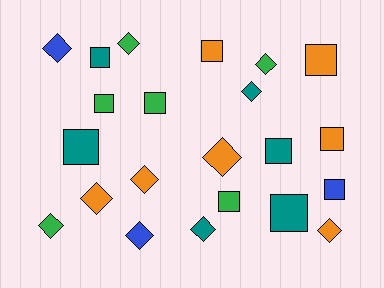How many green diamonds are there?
There are 3 green diamonds.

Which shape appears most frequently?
Square, with 11 objects.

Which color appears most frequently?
Orange, with 7 objects.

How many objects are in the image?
There are 22 objects.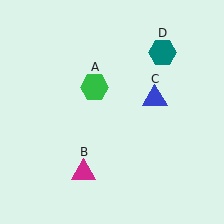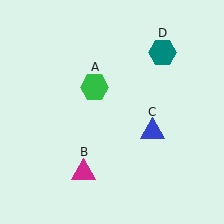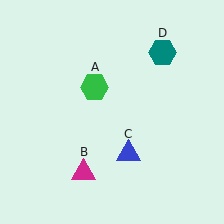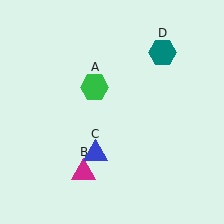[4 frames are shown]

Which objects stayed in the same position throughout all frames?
Green hexagon (object A) and magenta triangle (object B) and teal hexagon (object D) remained stationary.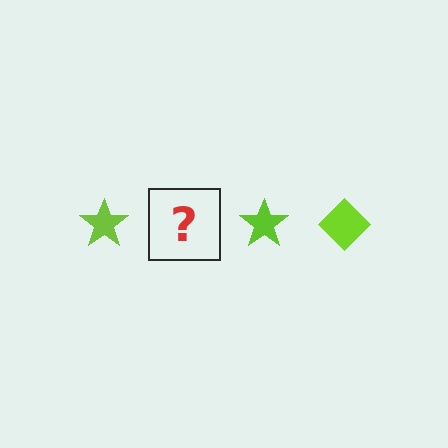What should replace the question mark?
The question mark should be replaced with a lime diamond.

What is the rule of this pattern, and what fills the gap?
The rule is that the pattern cycles through star, diamond shapes in lime. The gap should be filled with a lime diamond.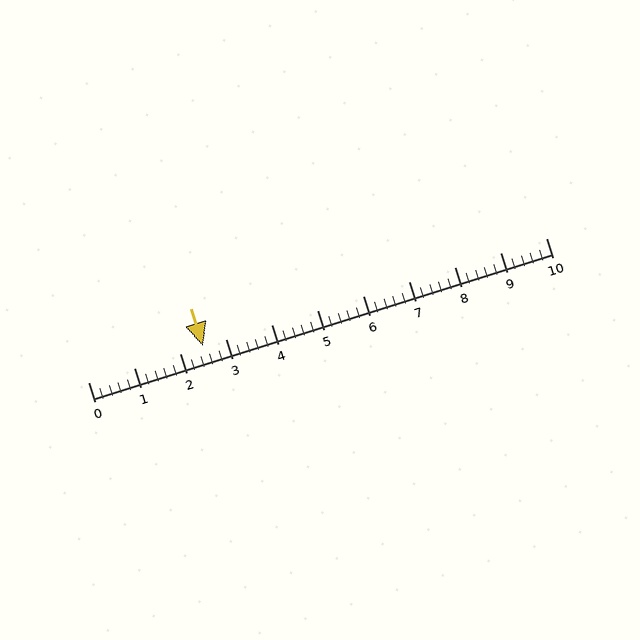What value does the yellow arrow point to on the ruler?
The yellow arrow points to approximately 2.5.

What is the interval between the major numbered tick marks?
The major tick marks are spaced 1 units apart.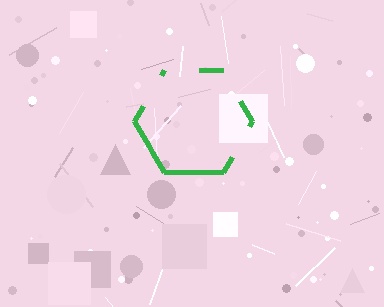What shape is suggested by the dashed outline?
The dashed outline suggests a hexagon.